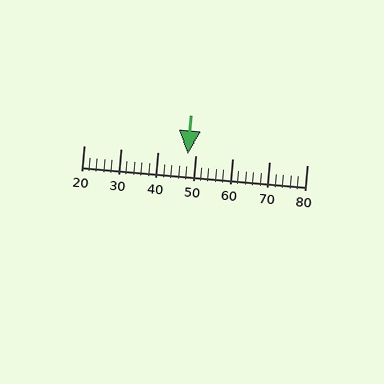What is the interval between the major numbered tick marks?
The major tick marks are spaced 10 units apart.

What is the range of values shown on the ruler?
The ruler shows values from 20 to 80.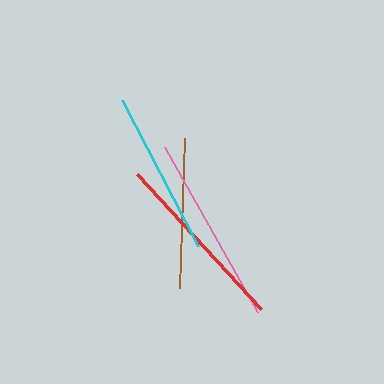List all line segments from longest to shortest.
From longest to shortest: pink, red, cyan, brown.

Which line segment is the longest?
The pink line is the longest at approximately 190 pixels.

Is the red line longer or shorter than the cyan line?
The red line is longer than the cyan line.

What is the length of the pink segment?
The pink segment is approximately 190 pixels long.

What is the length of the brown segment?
The brown segment is approximately 151 pixels long.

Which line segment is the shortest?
The brown line is the shortest at approximately 151 pixels.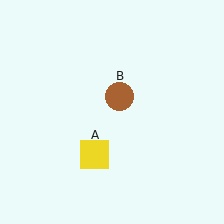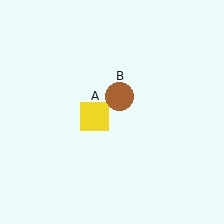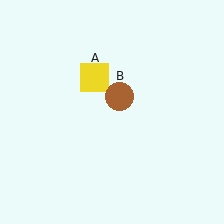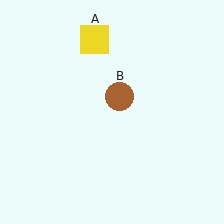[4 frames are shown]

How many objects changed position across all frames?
1 object changed position: yellow square (object A).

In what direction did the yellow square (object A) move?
The yellow square (object A) moved up.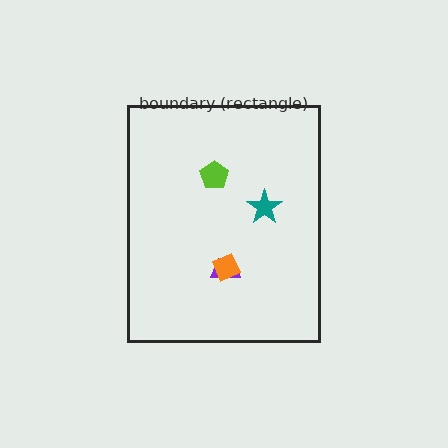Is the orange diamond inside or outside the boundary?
Inside.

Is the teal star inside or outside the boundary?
Inside.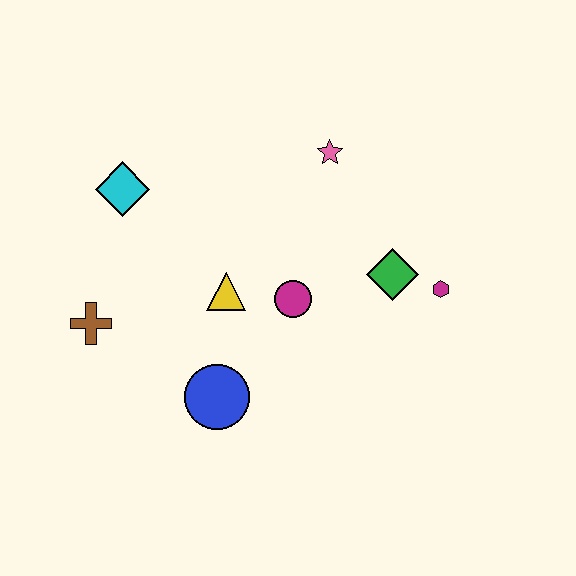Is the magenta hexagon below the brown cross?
No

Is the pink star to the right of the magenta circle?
Yes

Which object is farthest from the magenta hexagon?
The brown cross is farthest from the magenta hexagon.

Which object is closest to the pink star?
The green diamond is closest to the pink star.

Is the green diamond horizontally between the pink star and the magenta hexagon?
Yes